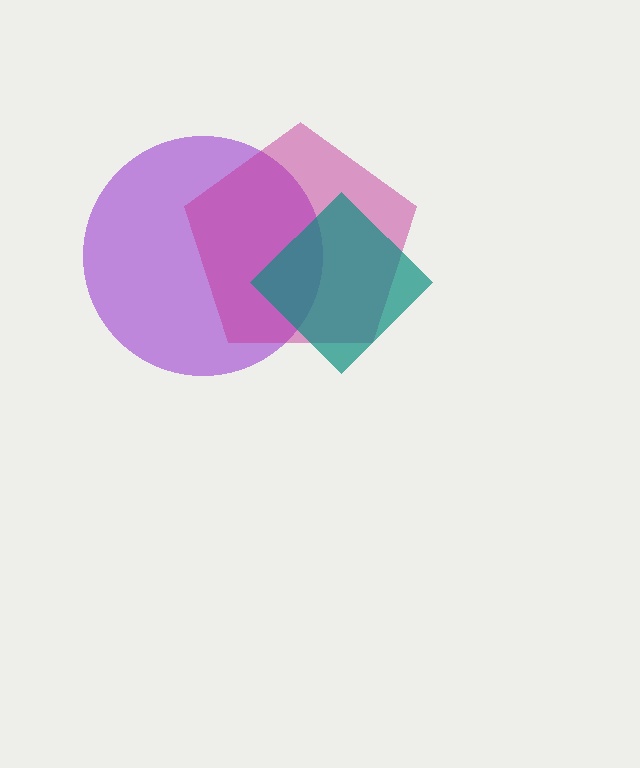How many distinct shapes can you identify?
There are 3 distinct shapes: a purple circle, a magenta pentagon, a teal diamond.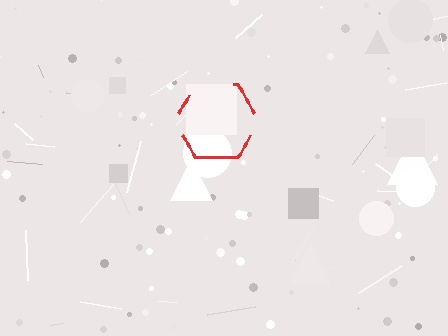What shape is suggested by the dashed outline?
The dashed outline suggests a hexagon.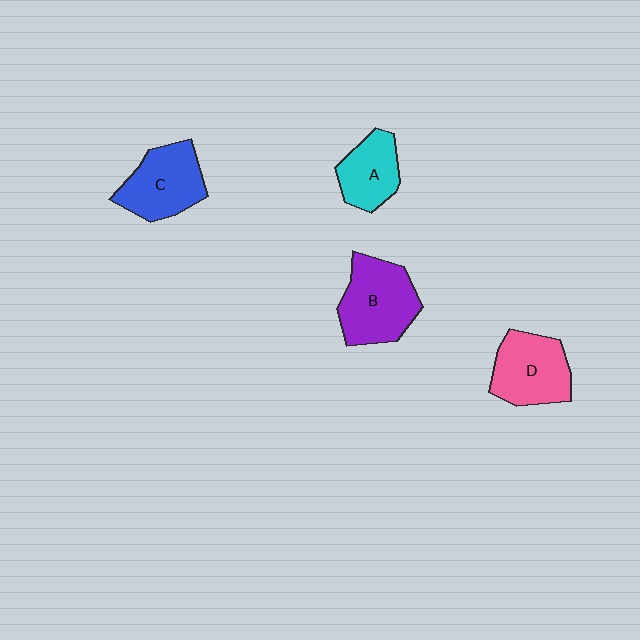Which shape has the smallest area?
Shape A (cyan).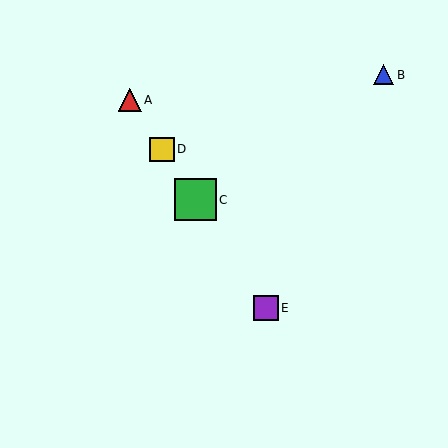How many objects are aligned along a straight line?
4 objects (A, C, D, E) are aligned along a straight line.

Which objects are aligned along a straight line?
Objects A, C, D, E are aligned along a straight line.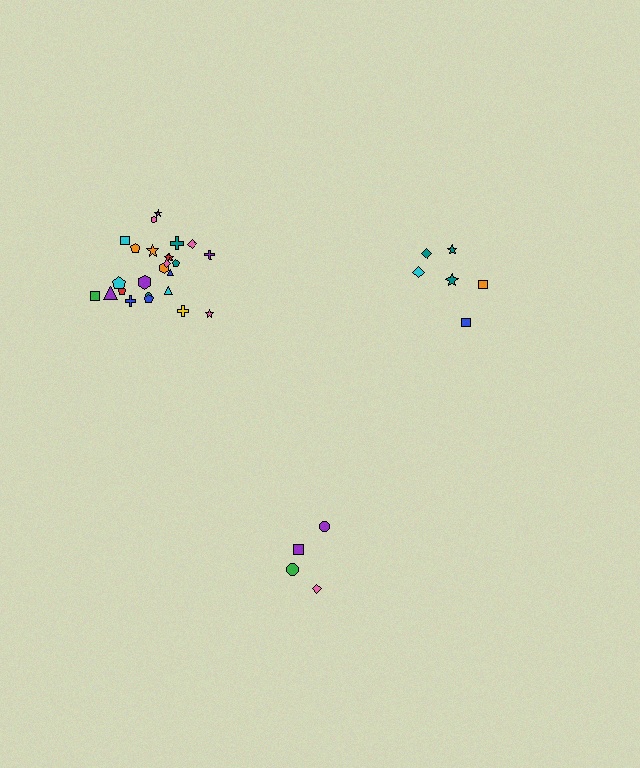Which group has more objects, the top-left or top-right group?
The top-left group.